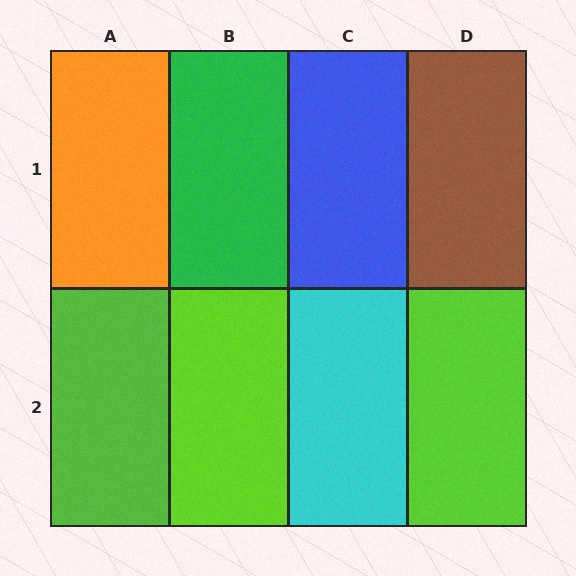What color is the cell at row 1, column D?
Brown.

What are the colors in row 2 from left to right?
Lime, lime, cyan, lime.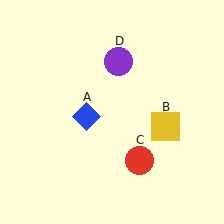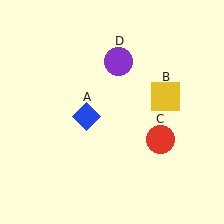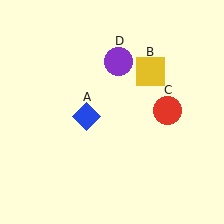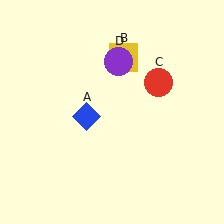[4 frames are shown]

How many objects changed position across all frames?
2 objects changed position: yellow square (object B), red circle (object C).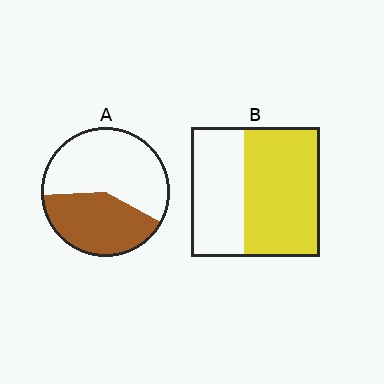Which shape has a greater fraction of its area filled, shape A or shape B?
Shape B.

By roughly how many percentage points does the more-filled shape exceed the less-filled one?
By roughly 20 percentage points (B over A).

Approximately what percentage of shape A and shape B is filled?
A is approximately 40% and B is approximately 60%.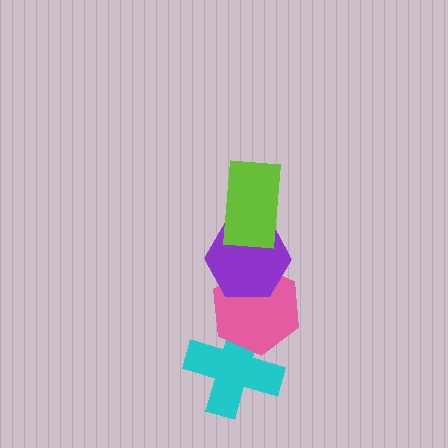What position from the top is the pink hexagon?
The pink hexagon is 3rd from the top.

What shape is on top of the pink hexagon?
The purple hexagon is on top of the pink hexagon.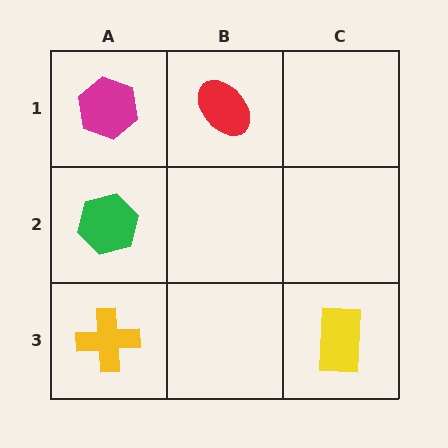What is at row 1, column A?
A magenta hexagon.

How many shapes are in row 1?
2 shapes.